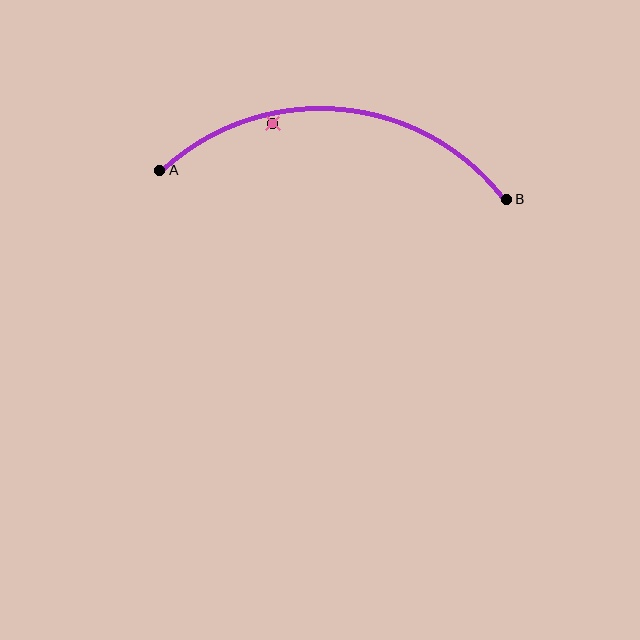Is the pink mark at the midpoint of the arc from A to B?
No — the pink mark does not lie on the arc at all. It sits slightly inside the curve.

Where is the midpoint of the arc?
The arc midpoint is the point on the curve farthest from the straight line joining A and B. It sits above that line.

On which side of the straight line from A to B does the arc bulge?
The arc bulges above the straight line connecting A and B.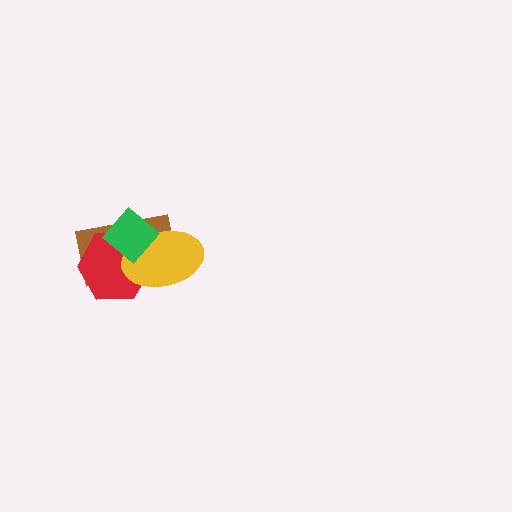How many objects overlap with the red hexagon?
3 objects overlap with the red hexagon.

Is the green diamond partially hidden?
No, no other shape covers it.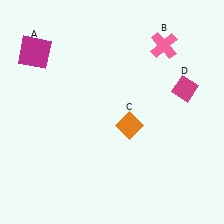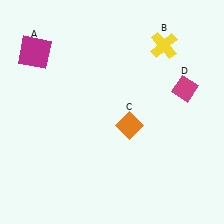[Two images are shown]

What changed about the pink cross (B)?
In Image 1, B is pink. In Image 2, it changed to yellow.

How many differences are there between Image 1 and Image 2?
There is 1 difference between the two images.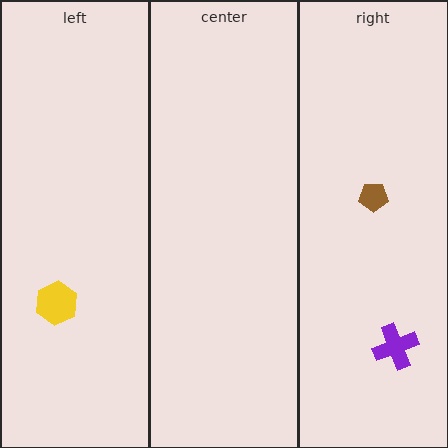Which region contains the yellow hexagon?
The left region.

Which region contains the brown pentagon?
The right region.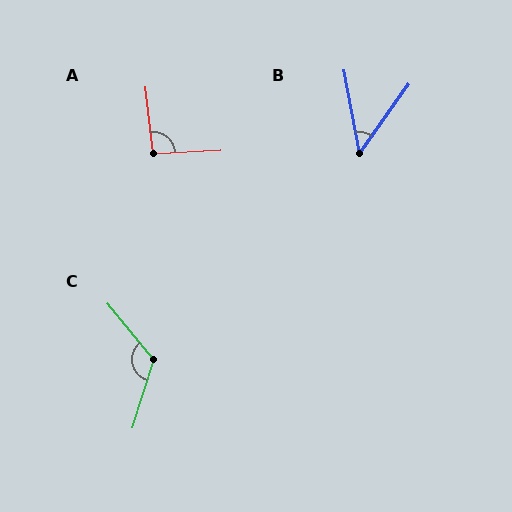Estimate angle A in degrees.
Approximately 93 degrees.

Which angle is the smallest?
B, at approximately 46 degrees.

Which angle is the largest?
C, at approximately 123 degrees.